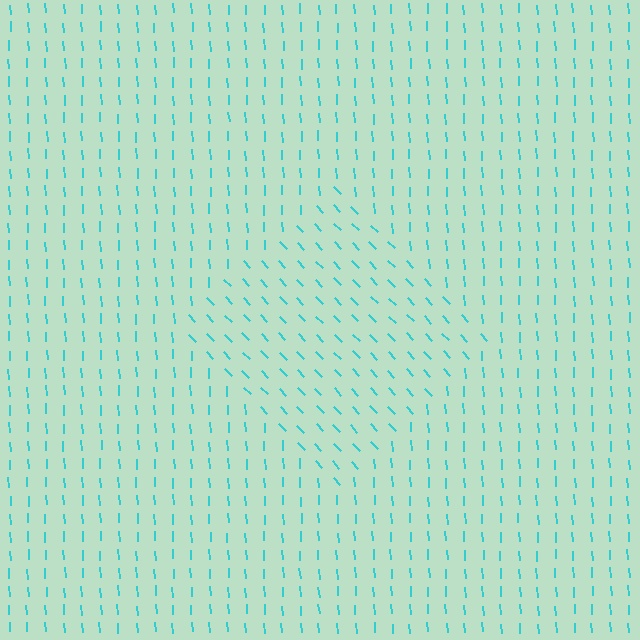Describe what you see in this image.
The image is filled with small cyan line segments. A diamond region in the image has lines oriented differently from the surrounding lines, creating a visible texture boundary.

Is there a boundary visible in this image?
Yes, there is a texture boundary formed by a change in line orientation.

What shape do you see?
I see a diamond.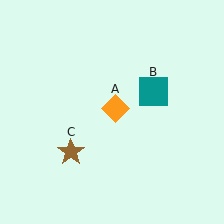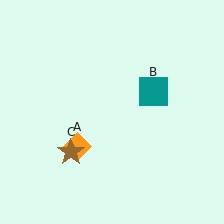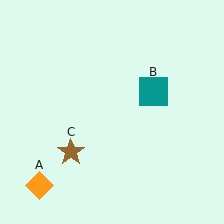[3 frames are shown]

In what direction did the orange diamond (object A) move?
The orange diamond (object A) moved down and to the left.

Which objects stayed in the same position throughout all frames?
Teal square (object B) and brown star (object C) remained stationary.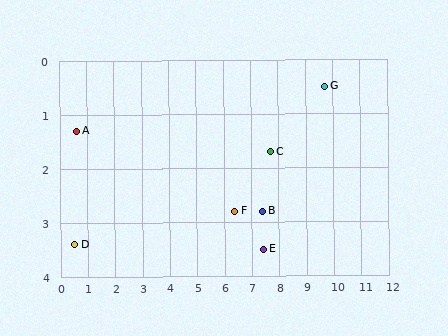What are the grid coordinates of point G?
Point G is at approximately (9.7, 0.5).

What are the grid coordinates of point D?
Point D is at approximately (0.5, 3.4).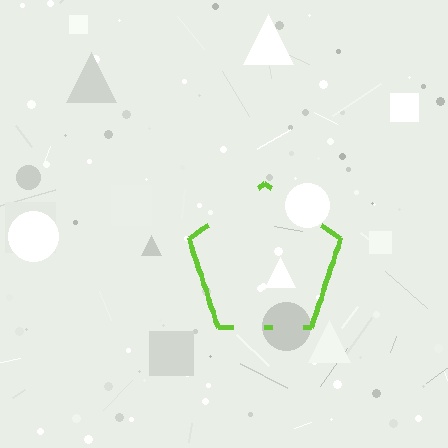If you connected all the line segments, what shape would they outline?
They would outline a pentagon.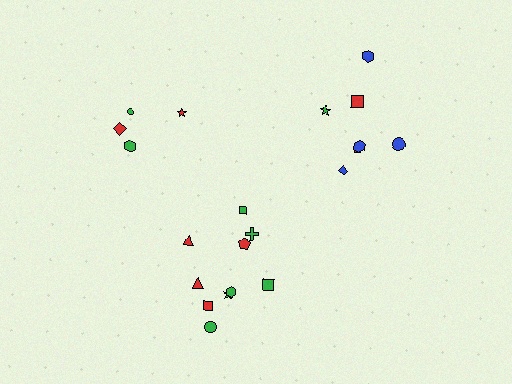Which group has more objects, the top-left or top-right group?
The top-right group.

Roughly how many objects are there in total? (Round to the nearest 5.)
Roughly 20 objects in total.